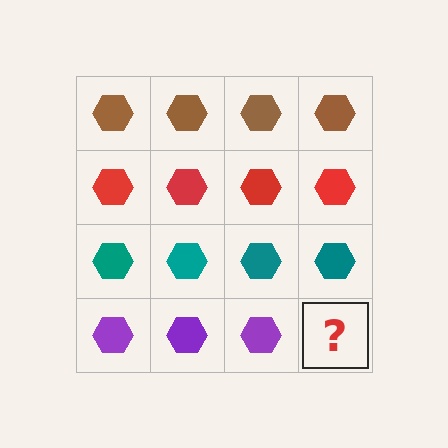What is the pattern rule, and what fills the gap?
The rule is that each row has a consistent color. The gap should be filled with a purple hexagon.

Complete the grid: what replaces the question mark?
The question mark should be replaced with a purple hexagon.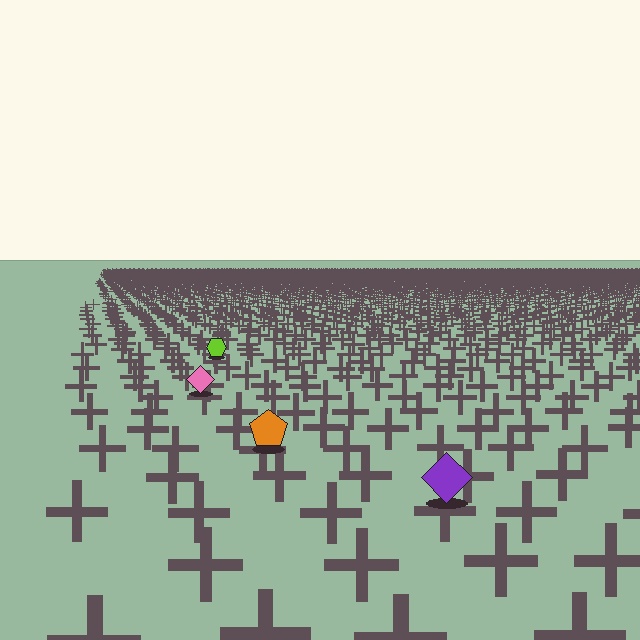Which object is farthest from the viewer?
The lime hexagon is farthest from the viewer. It appears smaller and the ground texture around it is denser.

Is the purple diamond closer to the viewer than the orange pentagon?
Yes. The purple diamond is closer — you can tell from the texture gradient: the ground texture is coarser near it.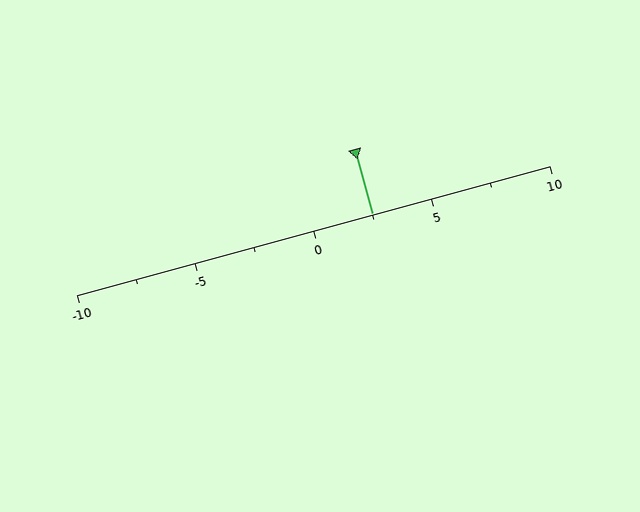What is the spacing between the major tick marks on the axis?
The major ticks are spaced 5 apart.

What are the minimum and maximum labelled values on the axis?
The axis runs from -10 to 10.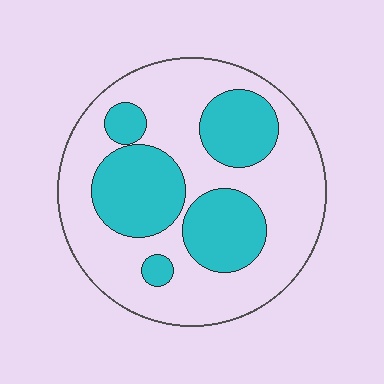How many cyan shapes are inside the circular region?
5.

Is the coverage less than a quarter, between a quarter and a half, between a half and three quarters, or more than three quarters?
Between a quarter and a half.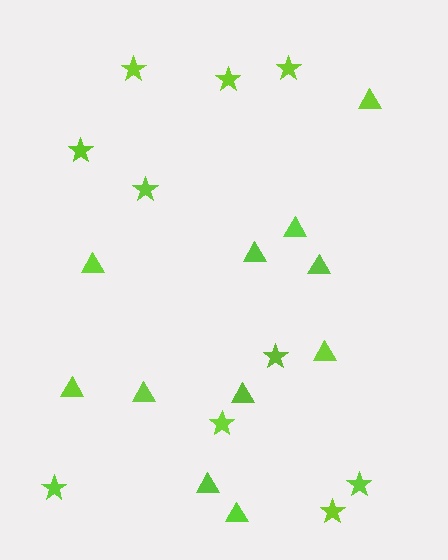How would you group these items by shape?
There are 2 groups: one group of stars (10) and one group of triangles (11).